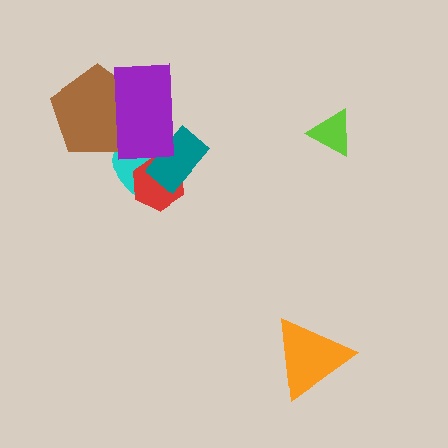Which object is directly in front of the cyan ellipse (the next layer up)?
The red hexagon is directly in front of the cyan ellipse.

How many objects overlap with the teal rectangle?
3 objects overlap with the teal rectangle.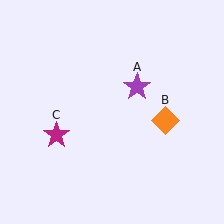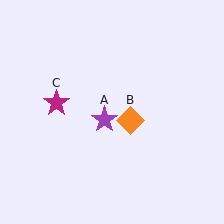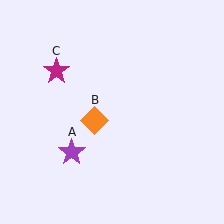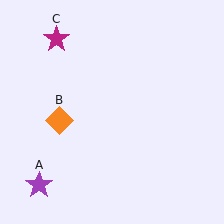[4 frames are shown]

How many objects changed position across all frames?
3 objects changed position: purple star (object A), orange diamond (object B), magenta star (object C).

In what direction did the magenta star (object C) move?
The magenta star (object C) moved up.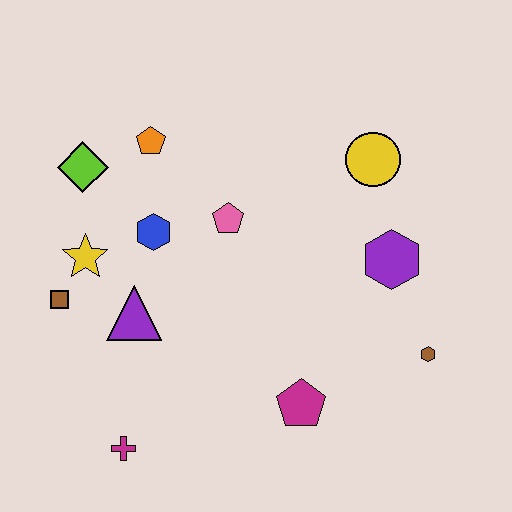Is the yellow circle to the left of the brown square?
No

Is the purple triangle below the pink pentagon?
Yes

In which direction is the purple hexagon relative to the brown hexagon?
The purple hexagon is above the brown hexagon.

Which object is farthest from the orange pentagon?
The brown hexagon is farthest from the orange pentagon.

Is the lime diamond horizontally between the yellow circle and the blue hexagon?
No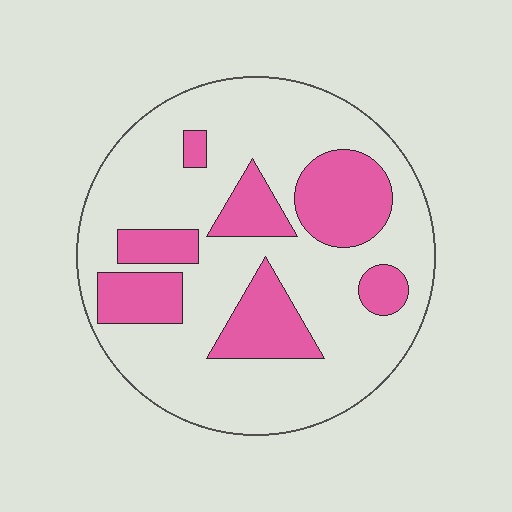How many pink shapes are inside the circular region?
7.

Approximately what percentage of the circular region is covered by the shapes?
Approximately 25%.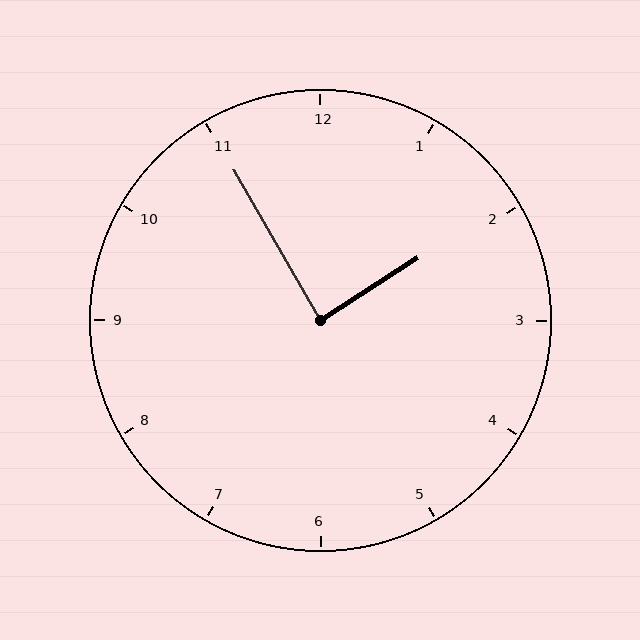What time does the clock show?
1:55.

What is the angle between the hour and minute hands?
Approximately 88 degrees.